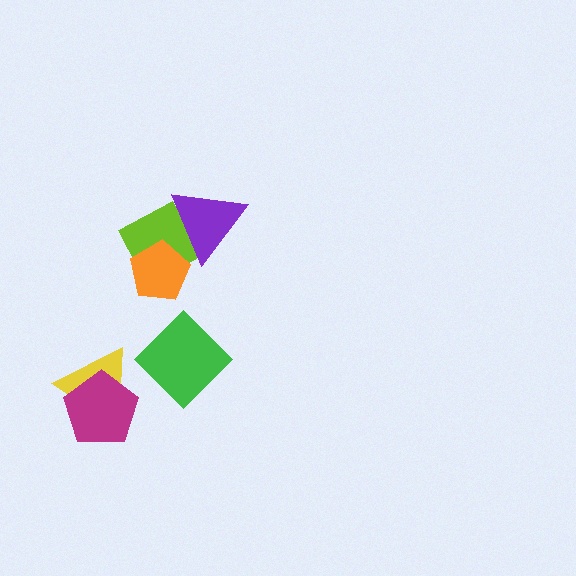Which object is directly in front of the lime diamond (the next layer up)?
The orange pentagon is directly in front of the lime diamond.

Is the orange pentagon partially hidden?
Yes, it is partially covered by another shape.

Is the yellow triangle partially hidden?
Yes, it is partially covered by another shape.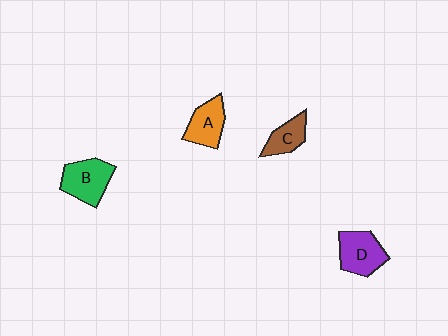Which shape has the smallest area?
Shape C (brown).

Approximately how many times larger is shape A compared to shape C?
Approximately 1.3 times.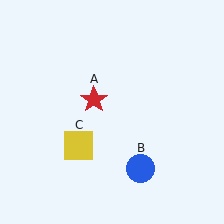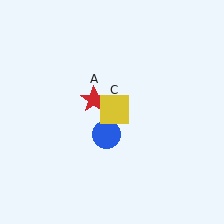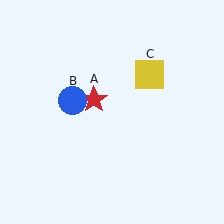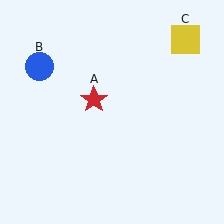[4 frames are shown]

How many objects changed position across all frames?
2 objects changed position: blue circle (object B), yellow square (object C).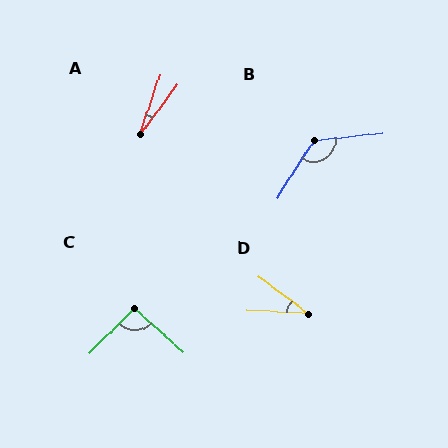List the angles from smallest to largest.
A (18°), D (34°), C (94°), B (129°).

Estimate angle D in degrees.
Approximately 34 degrees.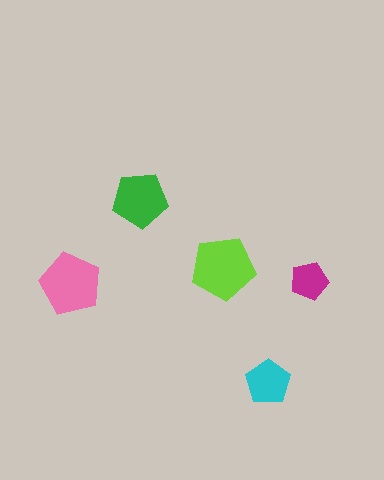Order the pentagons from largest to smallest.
the lime one, the pink one, the green one, the cyan one, the magenta one.